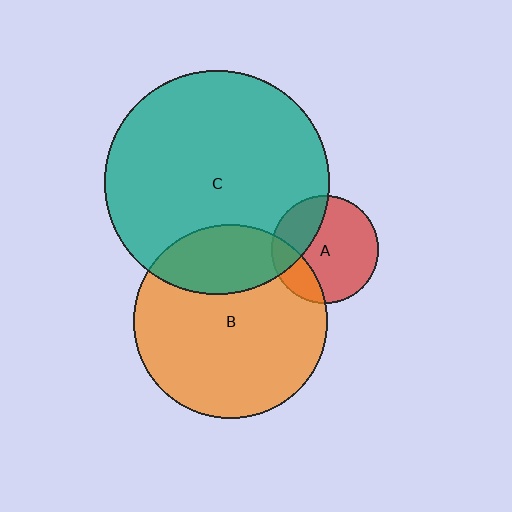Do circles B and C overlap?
Yes.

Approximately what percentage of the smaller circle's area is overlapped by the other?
Approximately 25%.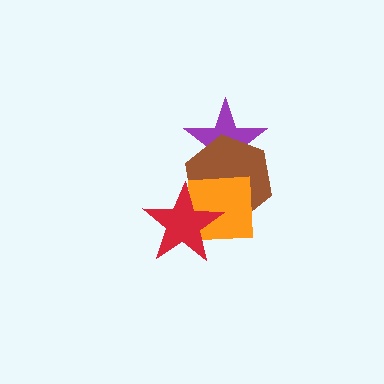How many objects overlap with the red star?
2 objects overlap with the red star.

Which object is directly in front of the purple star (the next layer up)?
The brown hexagon is directly in front of the purple star.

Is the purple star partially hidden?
Yes, it is partially covered by another shape.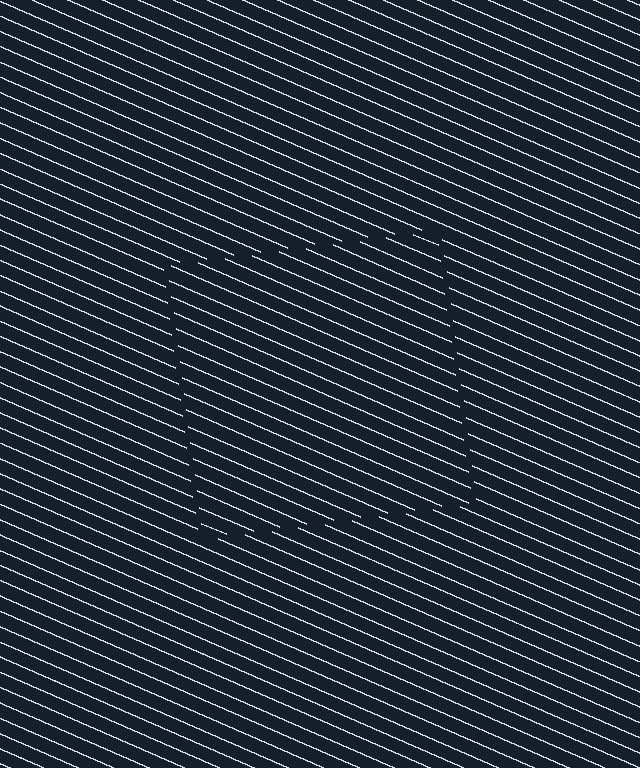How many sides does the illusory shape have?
4 sides — the line-ends trace a square.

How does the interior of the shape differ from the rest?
The interior of the shape contains the same grating, shifted by half a period — the contour is defined by the phase discontinuity where line-ends from the inner and outer gratings abut.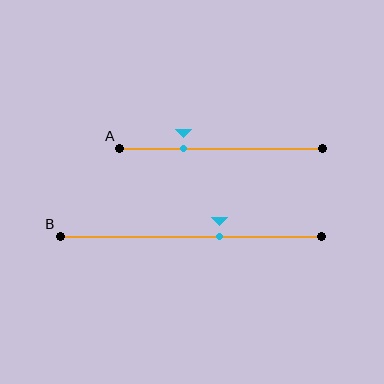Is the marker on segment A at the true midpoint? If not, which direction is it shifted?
No, the marker on segment A is shifted to the left by about 18% of the segment length.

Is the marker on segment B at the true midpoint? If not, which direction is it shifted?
No, the marker on segment B is shifted to the right by about 11% of the segment length.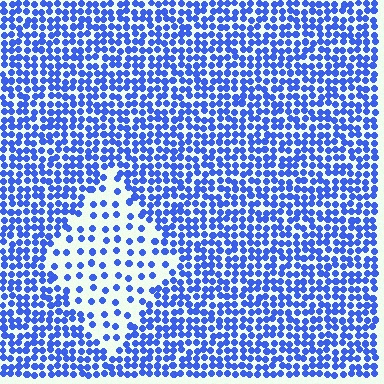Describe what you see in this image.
The image contains small blue elements arranged at two different densities. A diamond-shaped region is visible where the elements are less densely packed than the surrounding area.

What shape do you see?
I see a diamond.